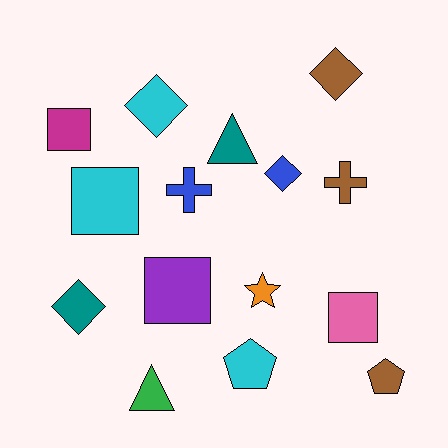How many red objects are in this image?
There are no red objects.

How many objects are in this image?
There are 15 objects.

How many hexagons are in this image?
There are no hexagons.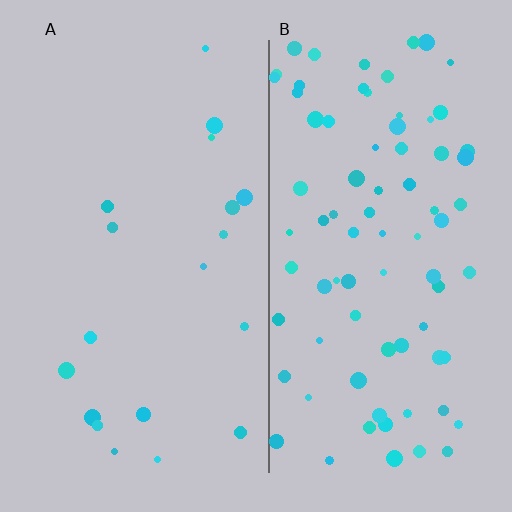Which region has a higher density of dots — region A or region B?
B (the right).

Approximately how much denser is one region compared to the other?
Approximately 4.3× — region B over region A.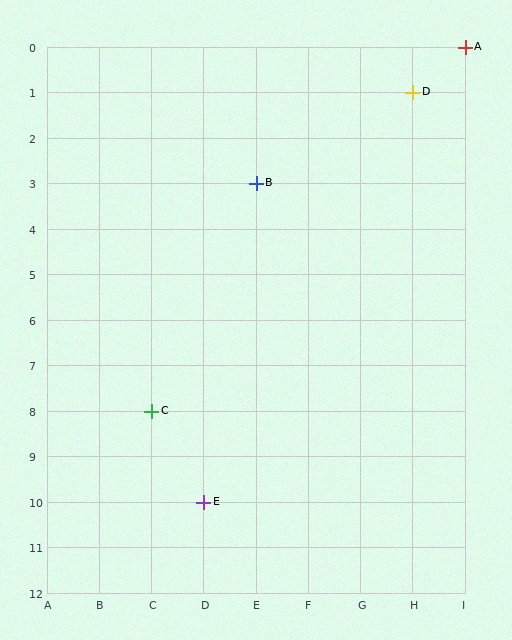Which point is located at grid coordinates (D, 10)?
Point E is at (D, 10).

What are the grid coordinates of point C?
Point C is at grid coordinates (C, 8).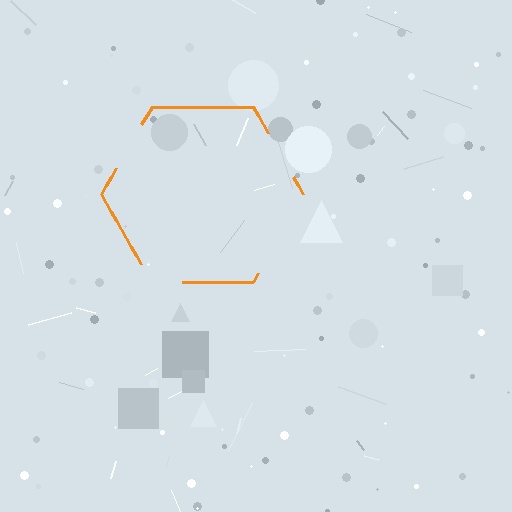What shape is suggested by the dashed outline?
The dashed outline suggests a hexagon.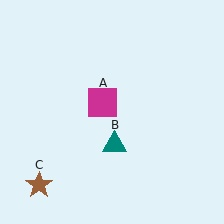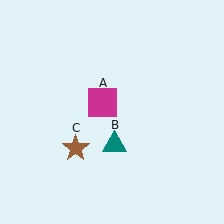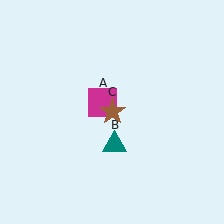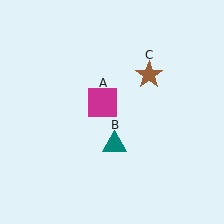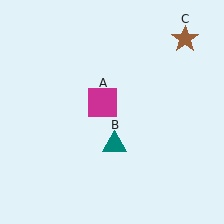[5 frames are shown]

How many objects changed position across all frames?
1 object changed position: brown star (object C).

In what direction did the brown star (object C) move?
The brown star (object C) moved up and to the right.